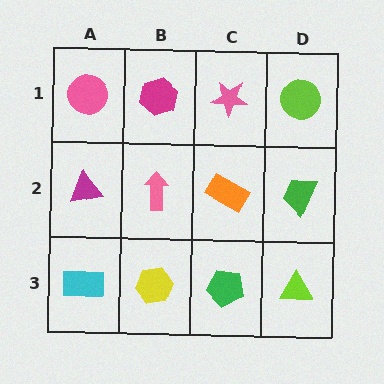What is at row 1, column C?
A pink star.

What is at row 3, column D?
A lime triangle.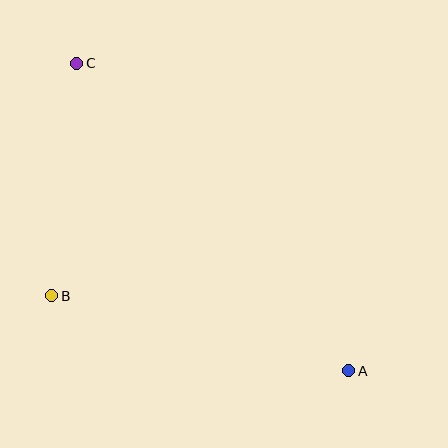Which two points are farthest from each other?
Points A and C are farthest from each other.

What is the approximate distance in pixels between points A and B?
The distance between A and B is approximately 306 pixels.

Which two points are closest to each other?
Points B and C are closest to each other.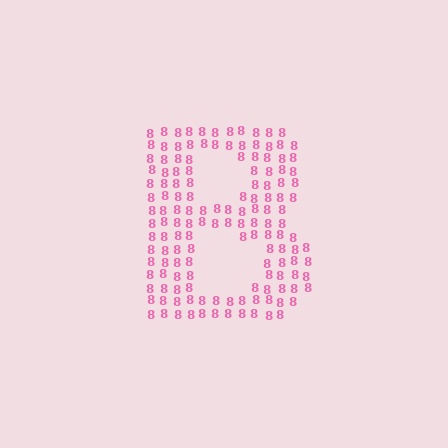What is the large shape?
The large shape is the letter B.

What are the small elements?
The small elements are digit 8's.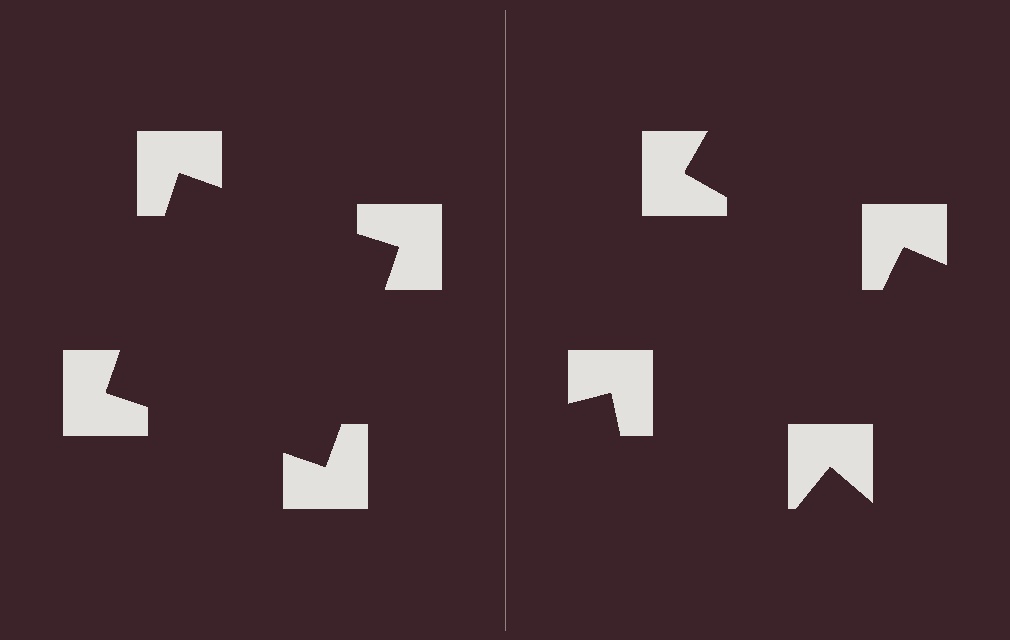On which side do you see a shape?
An illusory square appears on the left side. On the right side the wedge cuts are rotated, so no coherent shape forms.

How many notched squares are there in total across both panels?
8 — 4 on each side.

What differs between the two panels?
The notched squares are positioned identically on both sides; only the wedge orientations differ. On the left they align to a square; on the right they are misaligned.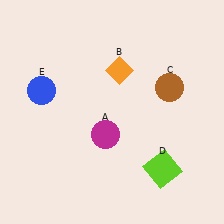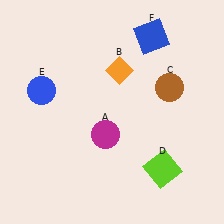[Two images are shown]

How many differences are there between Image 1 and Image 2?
There is 1 difference between the two images.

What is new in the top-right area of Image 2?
A blue square (F) was added in the top-right area of Image 2.